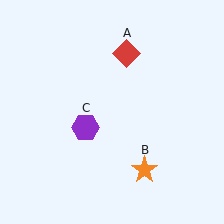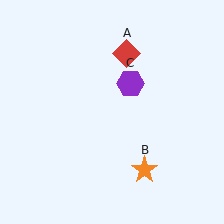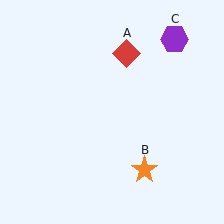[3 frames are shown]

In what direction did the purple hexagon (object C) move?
The purple hexagon (object C) moved up and to the right.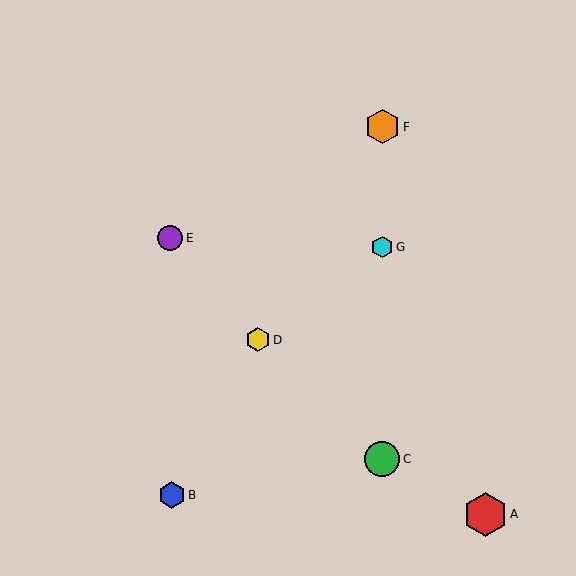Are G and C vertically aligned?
Yes, both are at x≈382.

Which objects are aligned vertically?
Objects C, F, G are aligned vertically.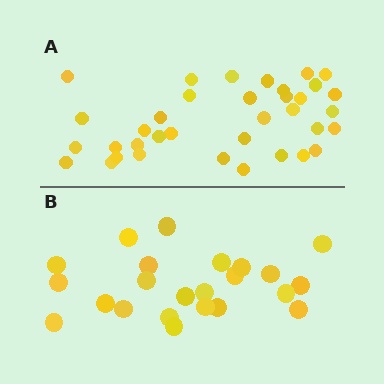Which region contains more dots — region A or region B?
Region A (the top region) has more dots.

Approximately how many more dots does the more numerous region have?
Region A has approximately 15 more dots than region B.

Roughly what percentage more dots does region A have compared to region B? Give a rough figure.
About 55% more.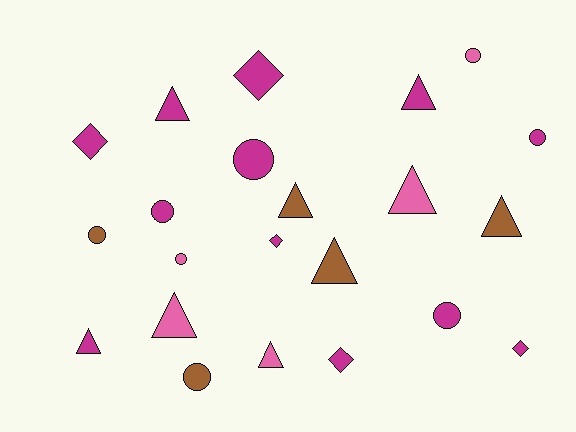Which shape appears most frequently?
Triangle, with 9 objects.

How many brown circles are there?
There are 2 brown circles.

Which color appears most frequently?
Magenta, with 12 objects.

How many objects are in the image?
There are 22 objects.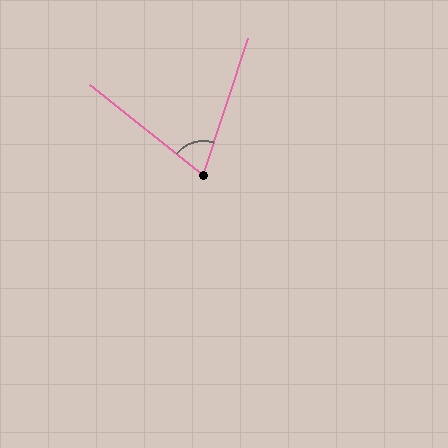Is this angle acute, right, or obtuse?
It is acute.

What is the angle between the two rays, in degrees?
Approximately 69 degrees.